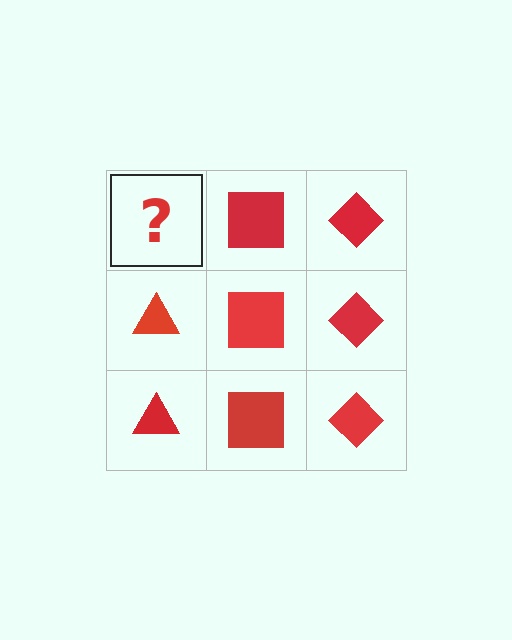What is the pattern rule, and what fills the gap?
The rule is that each column has a consistent shape. The gap should be filled with a red triangle.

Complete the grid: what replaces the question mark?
The question mark should be replaced with a red triangle.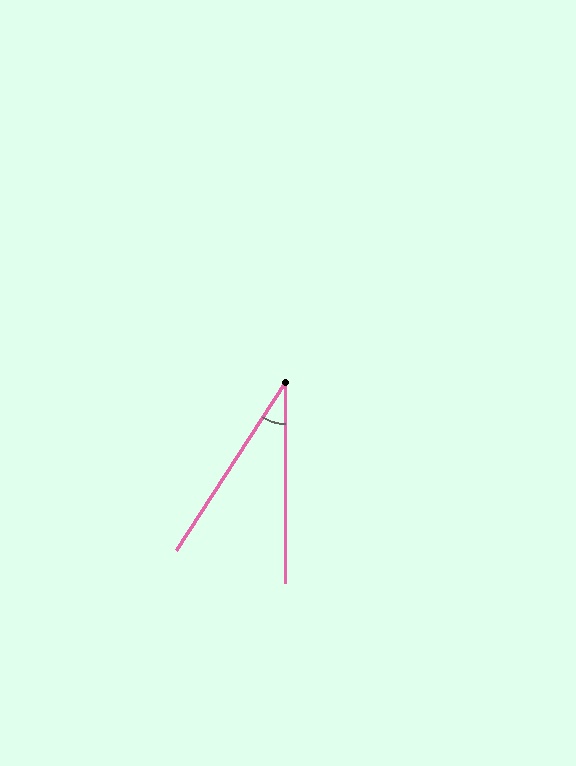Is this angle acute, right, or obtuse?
It is acute.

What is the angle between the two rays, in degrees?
Approximately 33 degrees.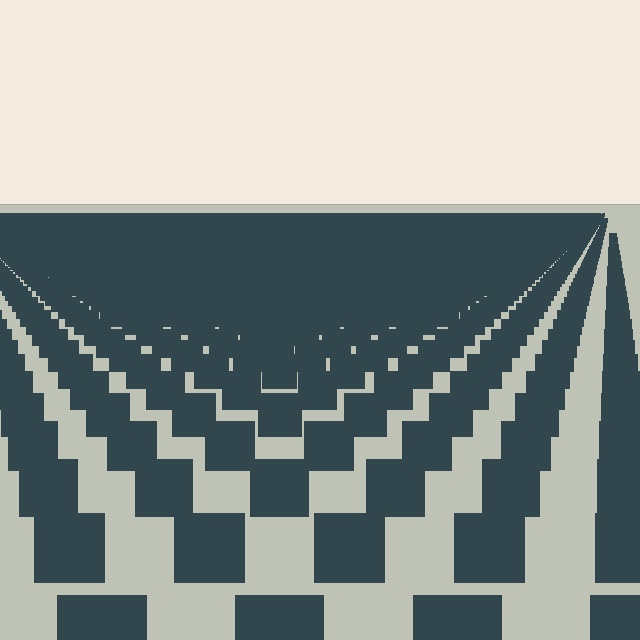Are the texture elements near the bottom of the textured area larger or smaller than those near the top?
Larger. Near the bottom, elements are closer to the viewer and appear at a bigger on-screen size.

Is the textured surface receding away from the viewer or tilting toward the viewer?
The surface is receding away from the viewer. Texture elements get smaller and denser toward the top.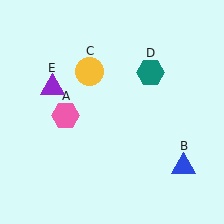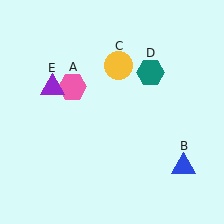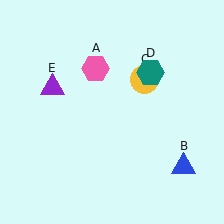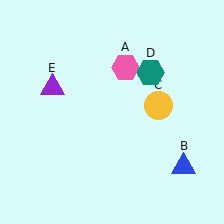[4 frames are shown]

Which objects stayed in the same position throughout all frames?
Blue triangle (object B) and teal hexagon (object D) and purple triangle (object E) remained stationary.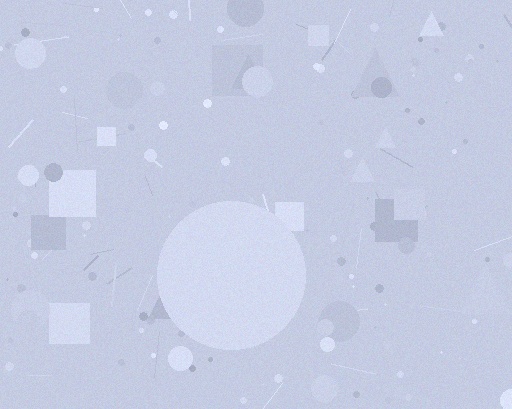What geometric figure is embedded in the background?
A circle is embedded in the background.